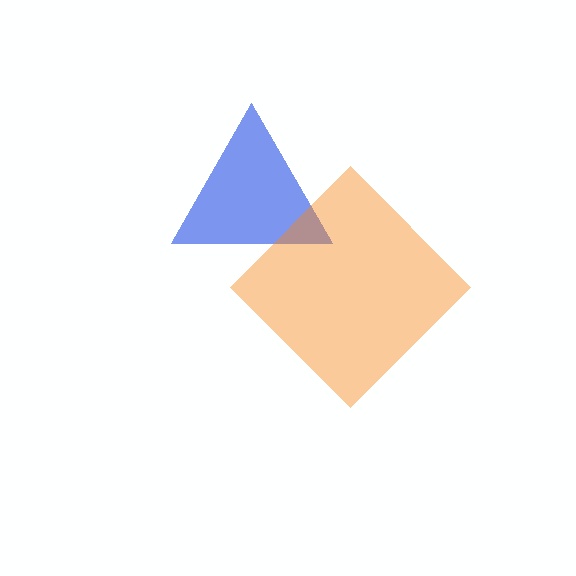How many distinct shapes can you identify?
There are 2 distinct shapes: a blue triangle, an orange diamond.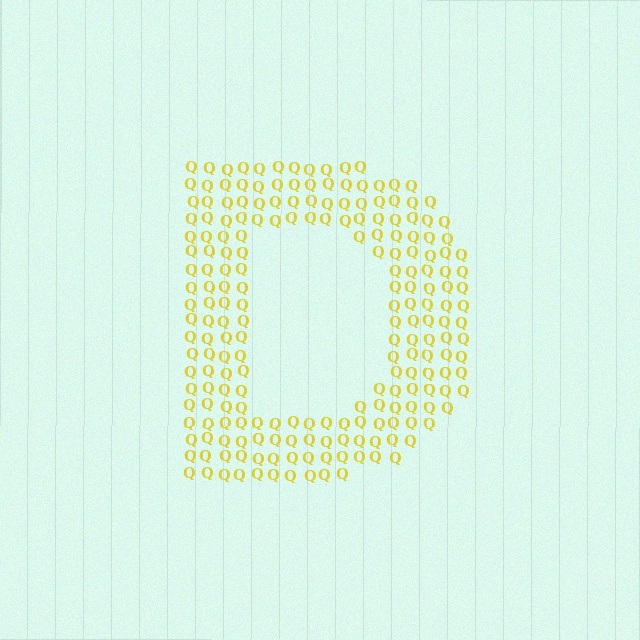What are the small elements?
The small elements are letter Q's.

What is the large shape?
The large shape is the letter D.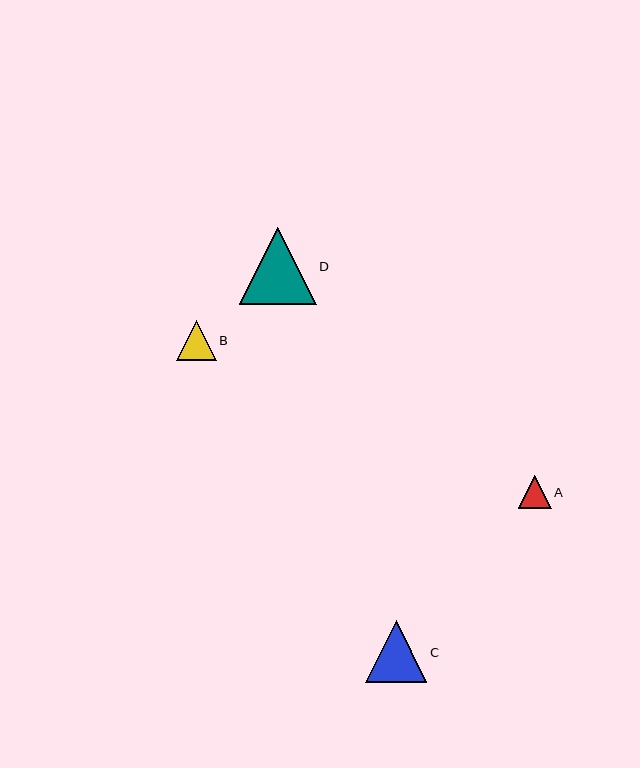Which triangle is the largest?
Triangle D is the largest with a size of approximately 77 pixels.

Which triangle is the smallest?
Triangle A is the smallest with a size of approximately 33 pixels.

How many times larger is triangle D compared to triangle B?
Triangle D is approximately 1.9 times the size of triangle B.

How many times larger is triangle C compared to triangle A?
Triangle C is approximately 1.9 times the size of triangle A.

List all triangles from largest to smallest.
From largest to smallest: D, C, B, A.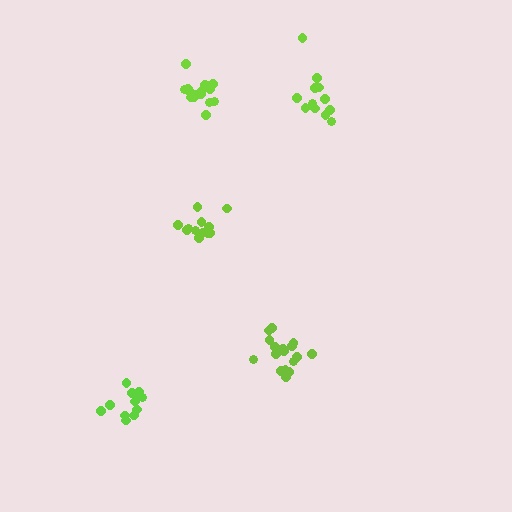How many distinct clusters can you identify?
There are 5 distinct clusters.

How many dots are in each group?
Group 1: 17 dots, Group 2: 12 dots, Group 3: 12 dots, Group 4: 12 dots, Group 5: 17 dots (70 total).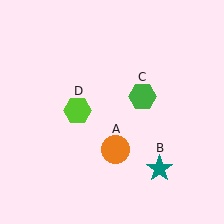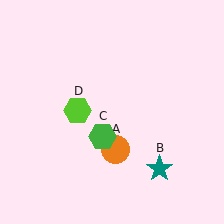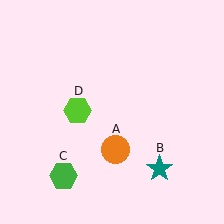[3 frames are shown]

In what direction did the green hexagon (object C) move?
The green hexagon (object C) moved down and to the left.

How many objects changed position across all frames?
1 object changed position: green hexagon (object C).